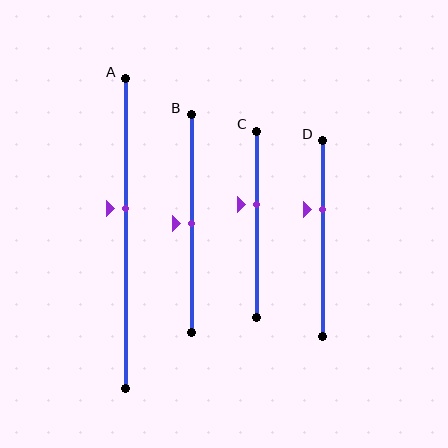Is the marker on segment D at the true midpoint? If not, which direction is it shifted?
No, the marker on segment D is shifted upward by about 15% of the segment length.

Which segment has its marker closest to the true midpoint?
Segment B has its marker closest to the true midpoint.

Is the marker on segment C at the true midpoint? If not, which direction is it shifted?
No, the marker on segment C is shifted upward by about 11% of the segment length.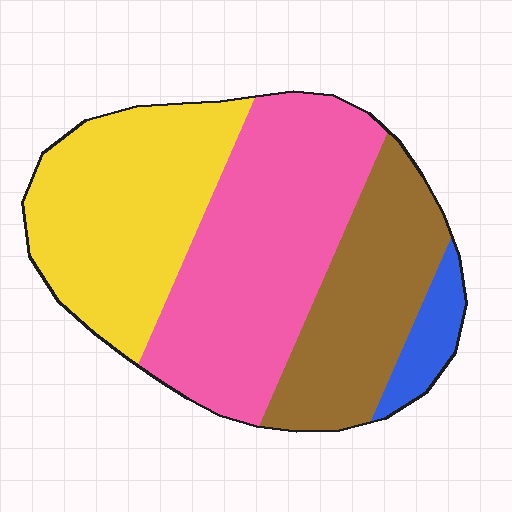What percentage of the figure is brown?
Brown takes up less than a quarter of the figure.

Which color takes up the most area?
Pink, at roughly 40%.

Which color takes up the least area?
Blue, at roughly 5%.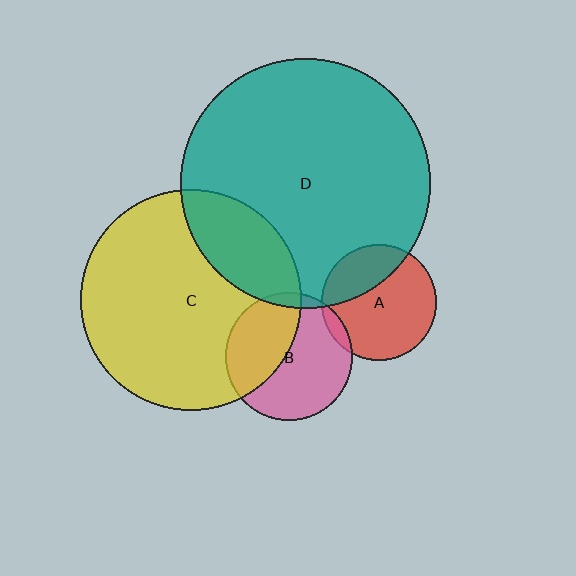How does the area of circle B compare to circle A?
Approximately 1.2 times.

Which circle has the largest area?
Circle D (teal).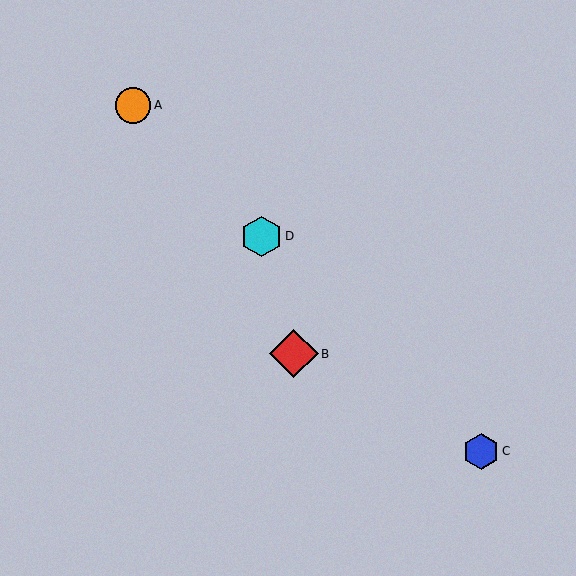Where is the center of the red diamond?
The center of the red diamond is at (294, 354).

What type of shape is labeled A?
Shape A is an orange circle.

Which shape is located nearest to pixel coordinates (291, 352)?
The red diamond (labeled B) at (294, 354) is nearest to that location.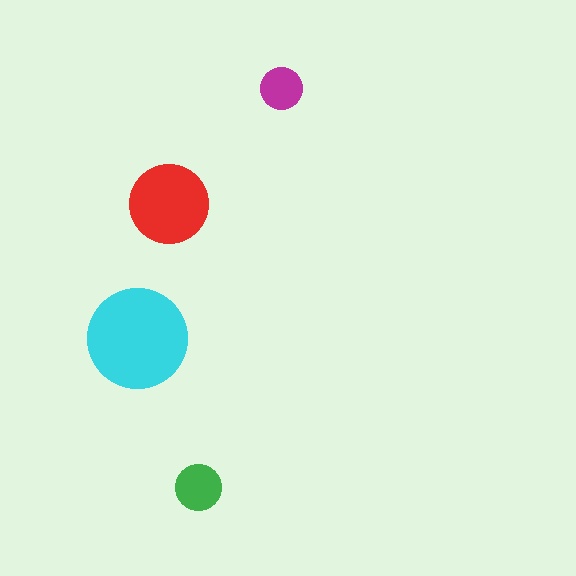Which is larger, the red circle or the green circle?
The red one.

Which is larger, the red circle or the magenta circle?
The red one.